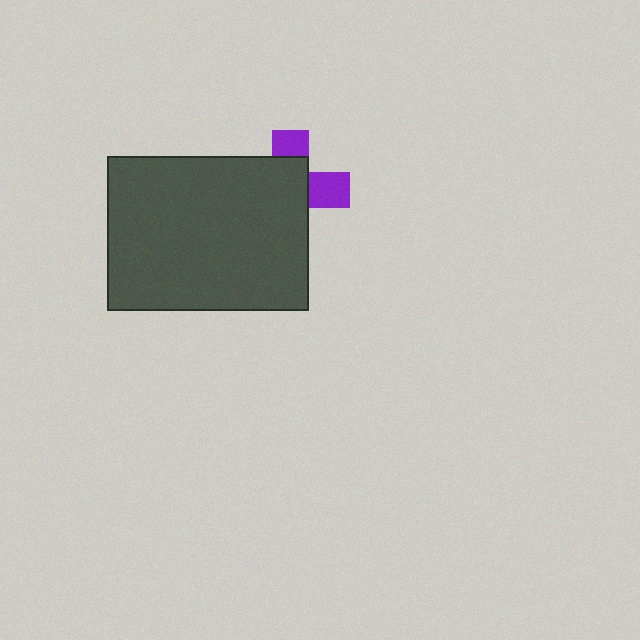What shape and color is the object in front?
The object in front is a dark gray rectangle.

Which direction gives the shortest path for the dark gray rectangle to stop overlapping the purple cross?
Moving left gives the shortest separation.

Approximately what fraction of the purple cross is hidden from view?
Roughly 67% of the purple cross is hidden behind the dark gray rectangle.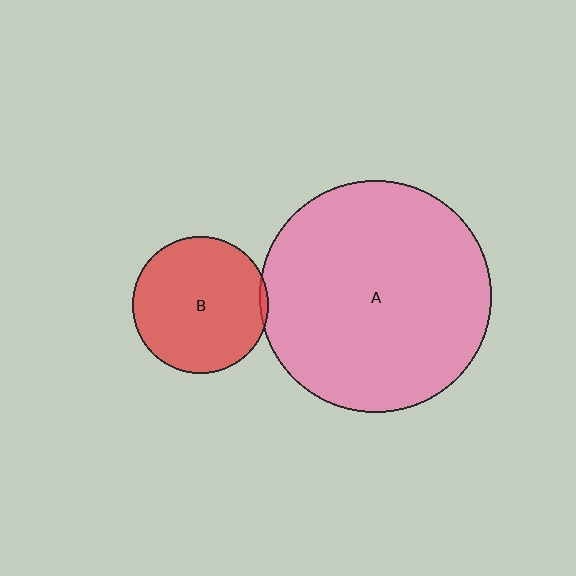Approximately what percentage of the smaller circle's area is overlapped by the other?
Approximately 5%.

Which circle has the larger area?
Circle A (pink).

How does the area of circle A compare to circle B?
Approximately 2.9 times.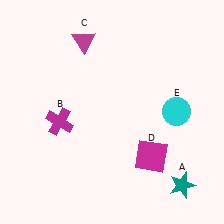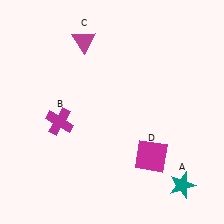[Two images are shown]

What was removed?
The cyan circle (E) was removed in Image 2.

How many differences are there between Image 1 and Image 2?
There is 1 difference between the two images.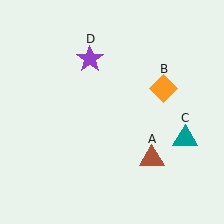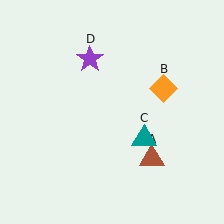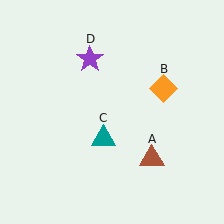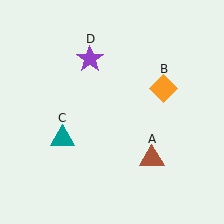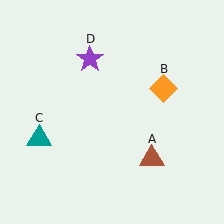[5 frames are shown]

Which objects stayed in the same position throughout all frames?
Brown triangle (object A) and orange diamond (object B) and purple star (object D) remained stationary.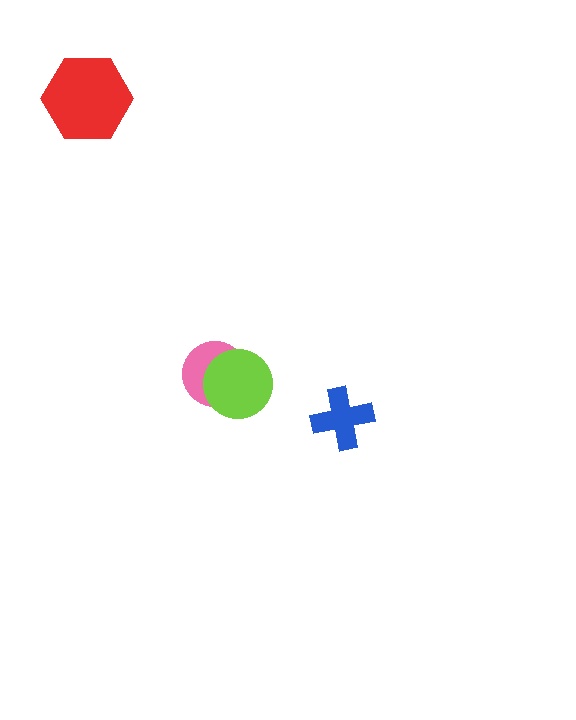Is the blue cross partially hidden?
No, no other shape covers it.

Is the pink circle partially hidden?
Yes, it is partially covered by another shape.